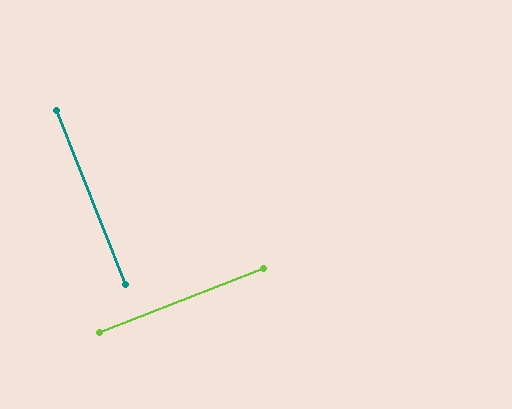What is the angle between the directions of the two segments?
Approximately 90 degrees.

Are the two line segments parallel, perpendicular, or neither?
Perpendicular — they meet at approximately 90°.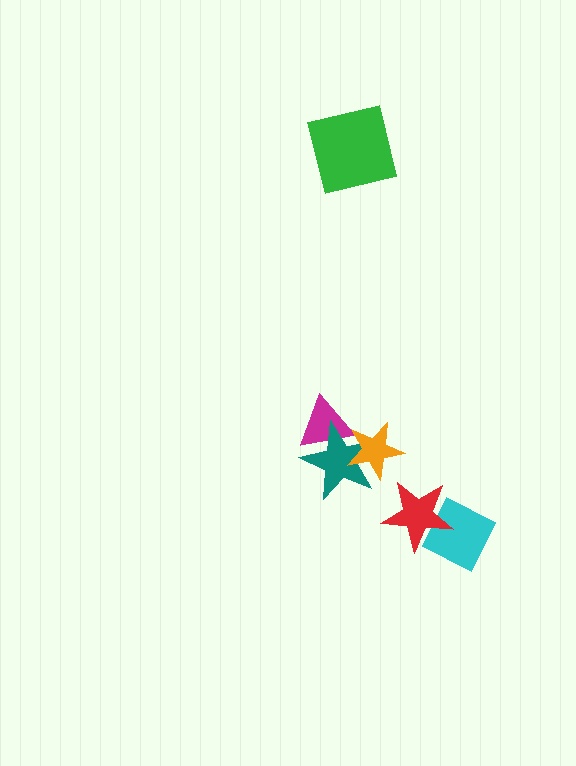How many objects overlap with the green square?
0 objects overlap with the green square.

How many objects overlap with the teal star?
2 objects overlap with the teal star.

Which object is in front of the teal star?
The orange star is in front of the teal star.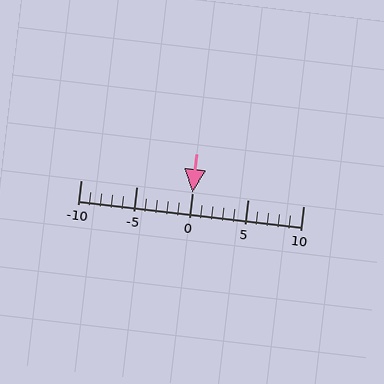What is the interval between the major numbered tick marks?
The major tick marks are spaced 5 units apart.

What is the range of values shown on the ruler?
The ruler shows values from -10 to 10.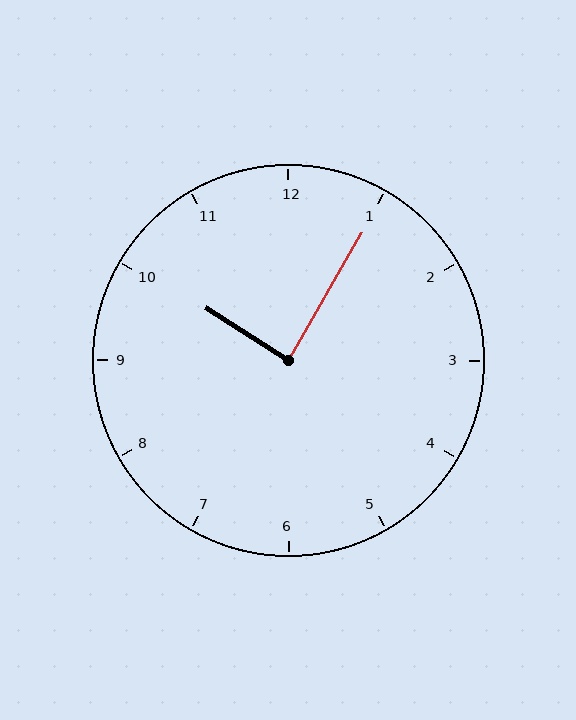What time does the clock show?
10:05.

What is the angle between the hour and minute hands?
Approximately 88 degrees.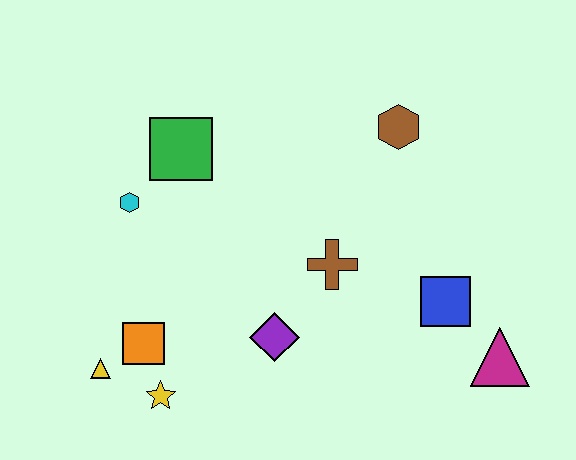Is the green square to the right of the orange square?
Yes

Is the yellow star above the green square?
No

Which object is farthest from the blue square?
The yellow triangle is farthest from the blue square.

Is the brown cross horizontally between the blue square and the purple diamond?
Yes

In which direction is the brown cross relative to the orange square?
The brown cross is to the right of the orange square.